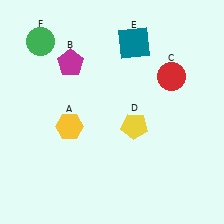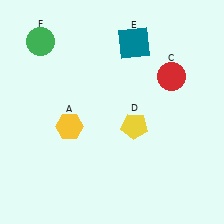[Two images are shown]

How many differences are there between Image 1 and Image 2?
There is 1 difference between the two images.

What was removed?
The magenta pentagon (B) was removed in Image 2.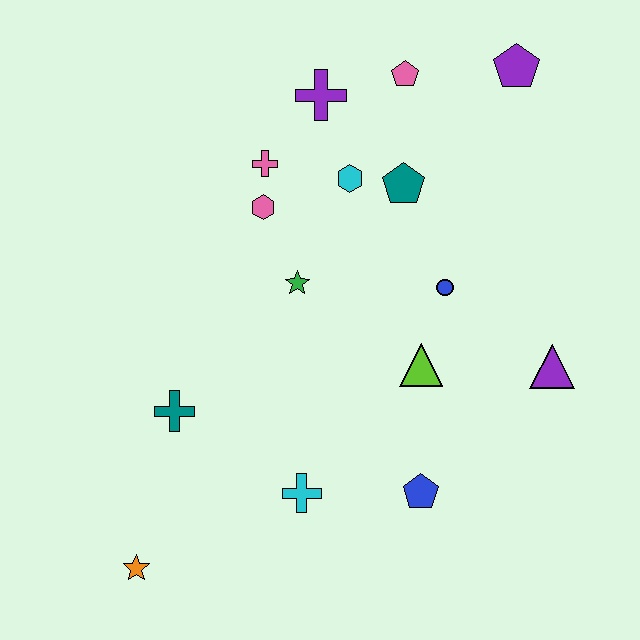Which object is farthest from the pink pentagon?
The orange star is farthest from the pink pentagon.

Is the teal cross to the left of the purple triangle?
Yes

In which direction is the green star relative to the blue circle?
The green star is to the left of the blue circle.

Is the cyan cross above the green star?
No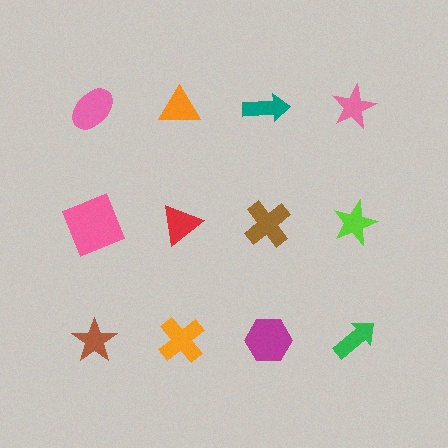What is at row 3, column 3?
A magenta hexagon.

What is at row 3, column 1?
A brown star.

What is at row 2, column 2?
A red triangle.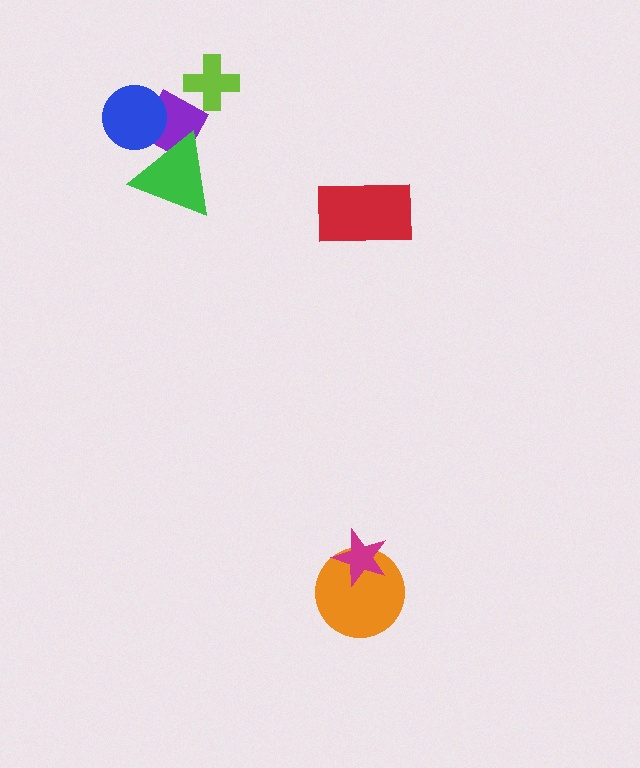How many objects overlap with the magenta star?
1 object overlaps with the magenta star.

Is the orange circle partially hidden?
Yes, it is partially covered by another shape.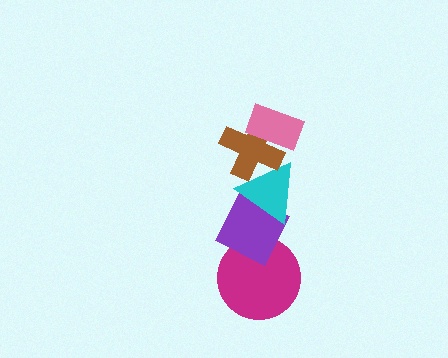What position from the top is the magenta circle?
The magenta circle is 5th from the top.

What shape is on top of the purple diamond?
The cyan triangle is on top of the purple diamond.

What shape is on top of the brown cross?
The pink rectangle is on top of the brown cross.